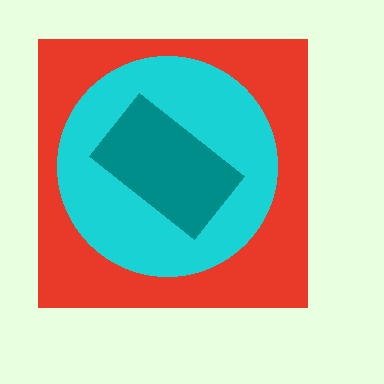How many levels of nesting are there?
3.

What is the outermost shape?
The red square.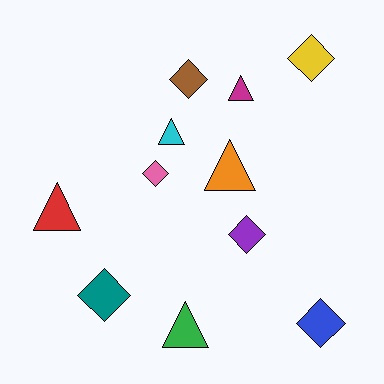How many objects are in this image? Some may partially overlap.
There are 11 objects.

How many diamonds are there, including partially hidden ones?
There are 6 diamonds.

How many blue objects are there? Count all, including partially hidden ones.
There is 1 blue object.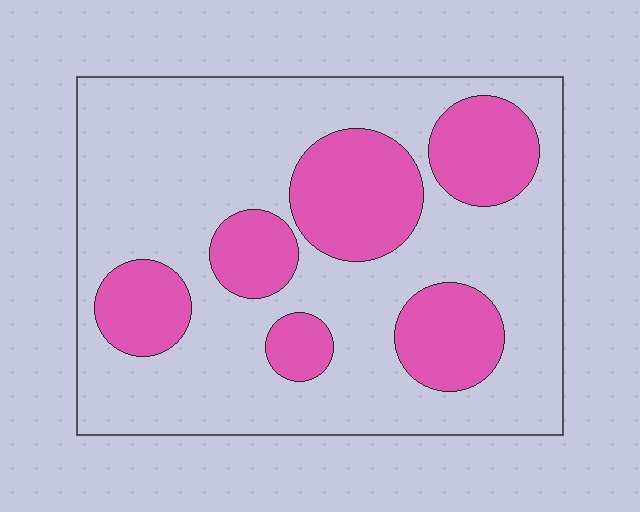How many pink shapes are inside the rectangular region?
6.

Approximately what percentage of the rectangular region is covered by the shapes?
Approximately 30%.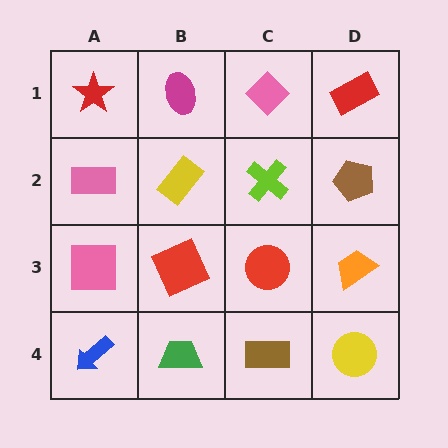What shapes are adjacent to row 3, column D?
A brown pentagon (row 2, column D), a yellow circle (row 4, column D), a red circle (row 3, column C).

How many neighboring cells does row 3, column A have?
3.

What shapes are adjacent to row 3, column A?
A pink rectangle (row 2, column A), a blue arrow (row 4, column A), a red square (row 3, column B).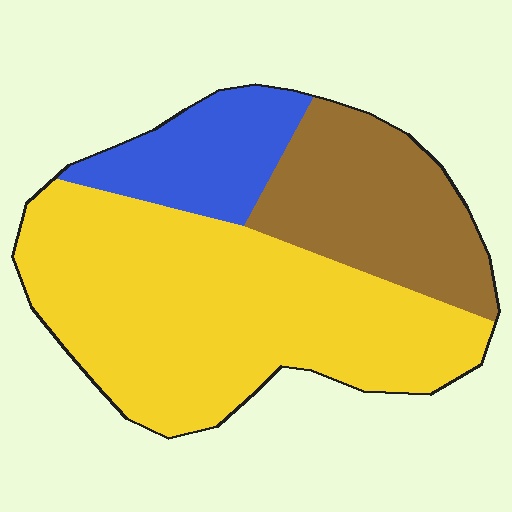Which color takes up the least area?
Blue, at roughly 15%.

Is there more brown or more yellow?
Yellow.